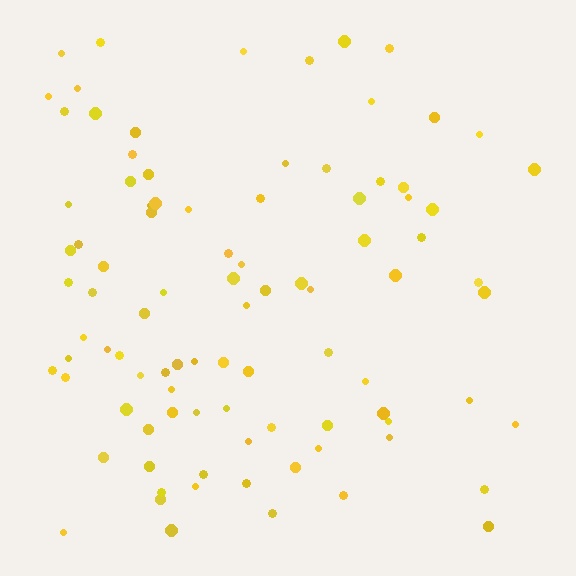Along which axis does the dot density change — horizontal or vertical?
Horizontal.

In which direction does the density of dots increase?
From right to left, with the left side densest.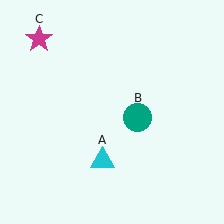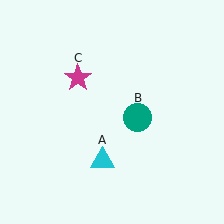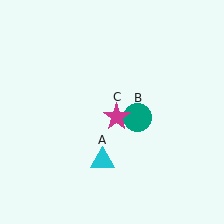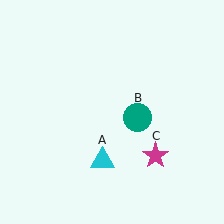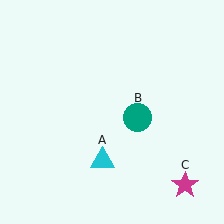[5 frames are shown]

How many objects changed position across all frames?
1 object changed position: magenta star (object C).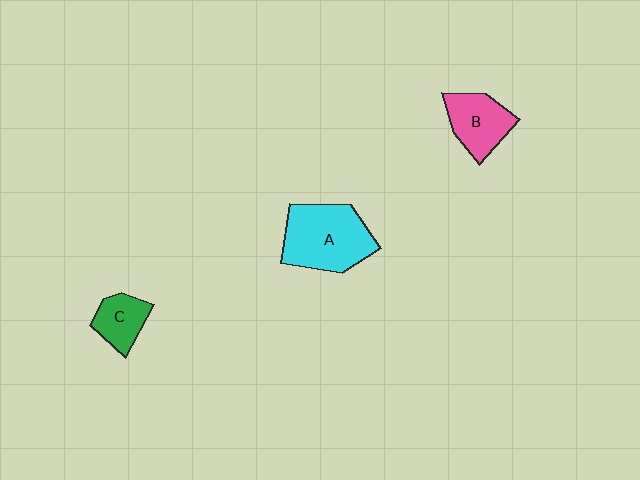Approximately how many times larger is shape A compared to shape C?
Approximately 2.2 times.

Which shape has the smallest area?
Shape C (green).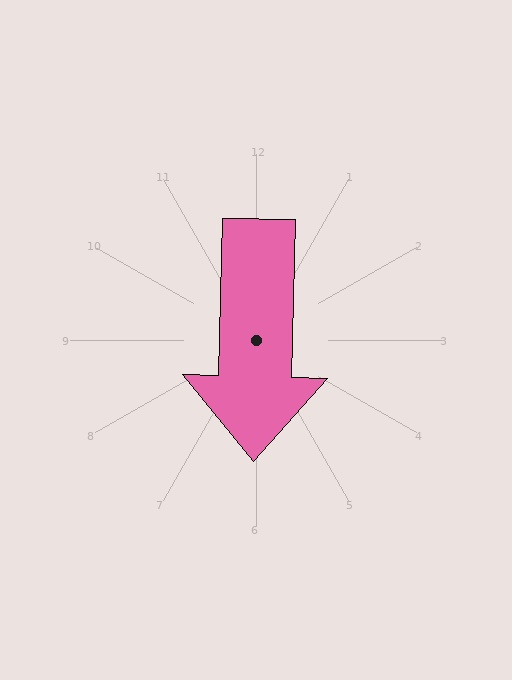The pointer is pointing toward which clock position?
Roughly 6 o'clock.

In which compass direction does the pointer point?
South.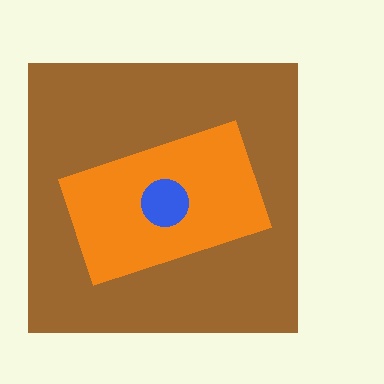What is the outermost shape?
The brown square.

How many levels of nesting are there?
3.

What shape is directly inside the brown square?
The orange rectangle.